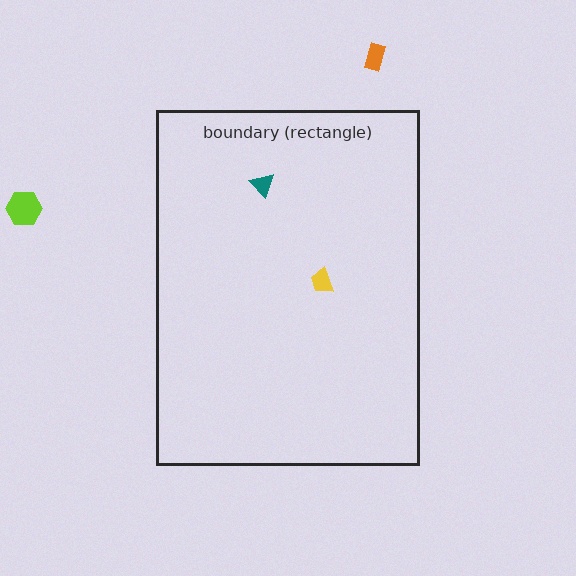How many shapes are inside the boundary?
2 inside, 2 outside.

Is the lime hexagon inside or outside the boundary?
Outside.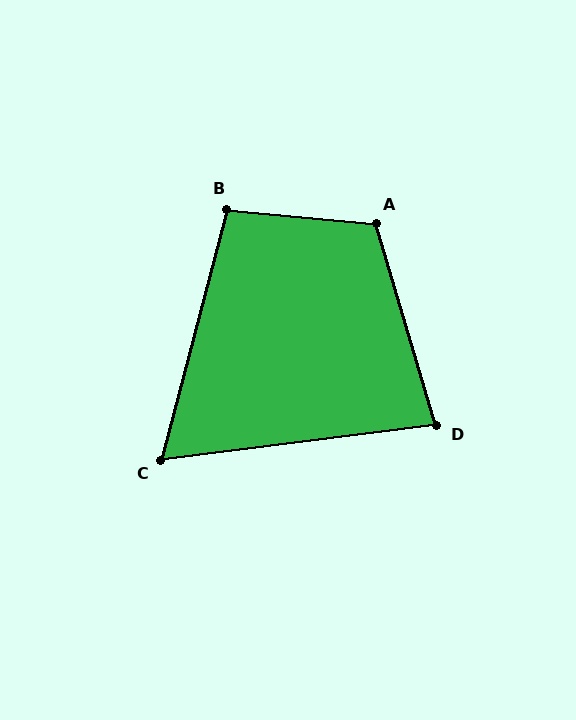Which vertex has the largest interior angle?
A, at approximately 112 degrees.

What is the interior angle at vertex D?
Approximately 81 degrees (acute).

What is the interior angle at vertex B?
Approximately 99 degrees (obtuse).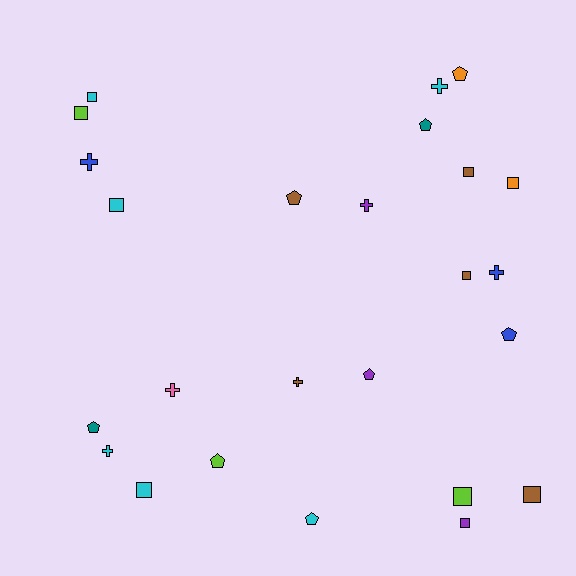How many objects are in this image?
There are 25 objects.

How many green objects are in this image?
There are no green objects.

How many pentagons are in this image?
There are 8 pentagons.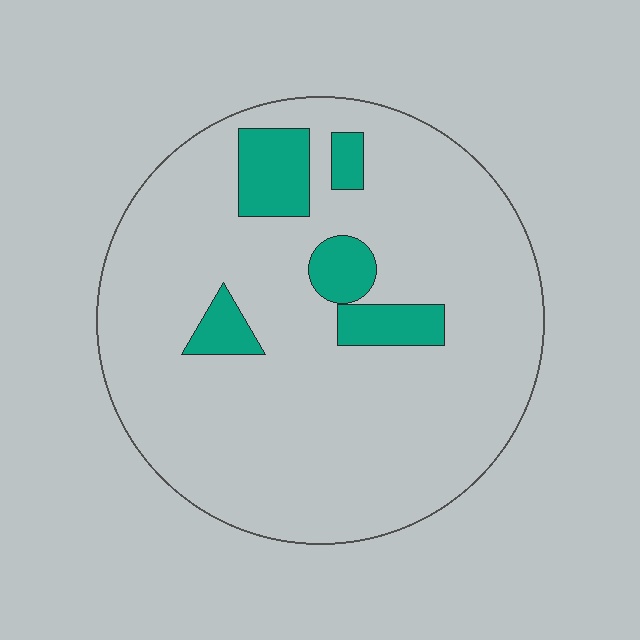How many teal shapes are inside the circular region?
5.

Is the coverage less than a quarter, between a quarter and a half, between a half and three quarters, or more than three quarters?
Less than a quarter.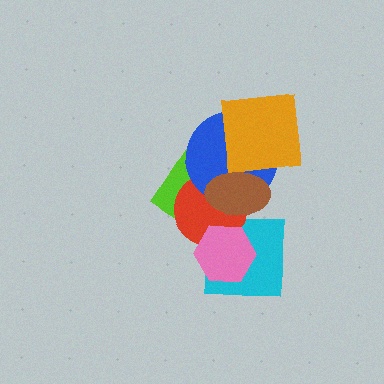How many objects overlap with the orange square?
1 object overlaps with the orange square.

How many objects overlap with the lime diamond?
4 objects overlap with the lime diamond.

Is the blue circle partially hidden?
Yes, it is partially covered by another shape.